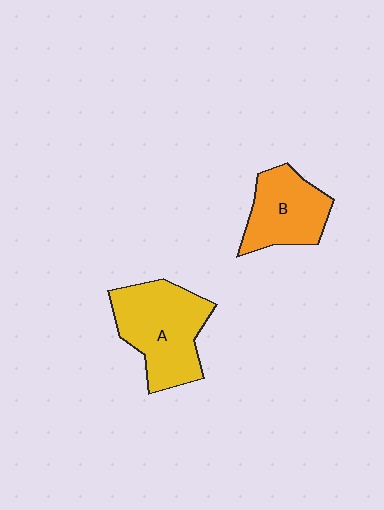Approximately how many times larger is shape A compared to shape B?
Approximately 1.4 times.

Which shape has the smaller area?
Shape B (orange).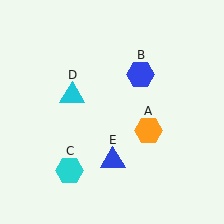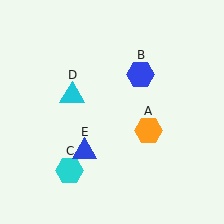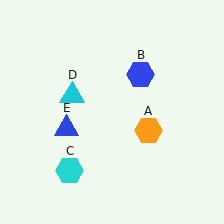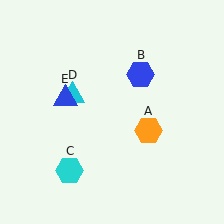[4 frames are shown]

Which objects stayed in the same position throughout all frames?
Orange hexagon (object A) and blue hexagon (object B) and cyan hexagon (object C) and cyan triangle (object D) remained stationary.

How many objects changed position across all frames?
1 object changed position: blue triangle (object E).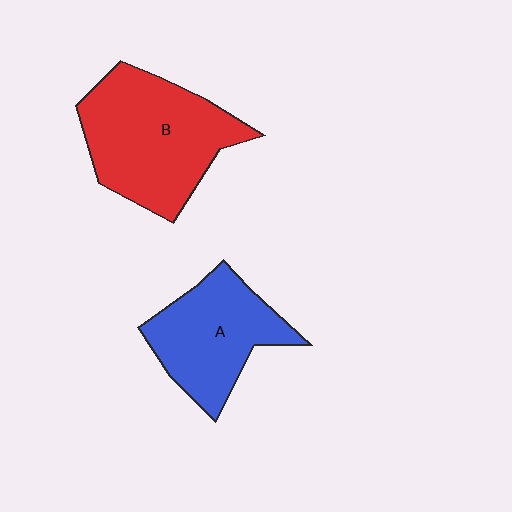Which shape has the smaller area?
Shape A (blue).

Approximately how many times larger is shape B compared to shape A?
Approximately 1.3 times.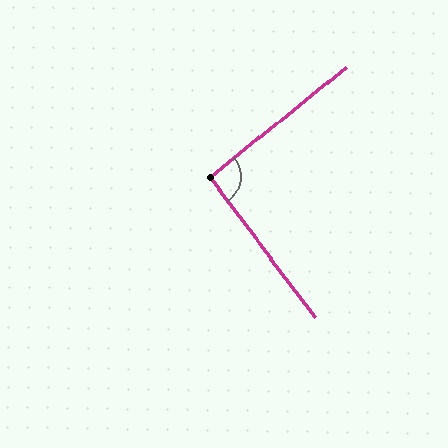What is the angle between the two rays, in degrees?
Approximately 92 degrees.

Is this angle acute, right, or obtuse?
It is approximately a right angle.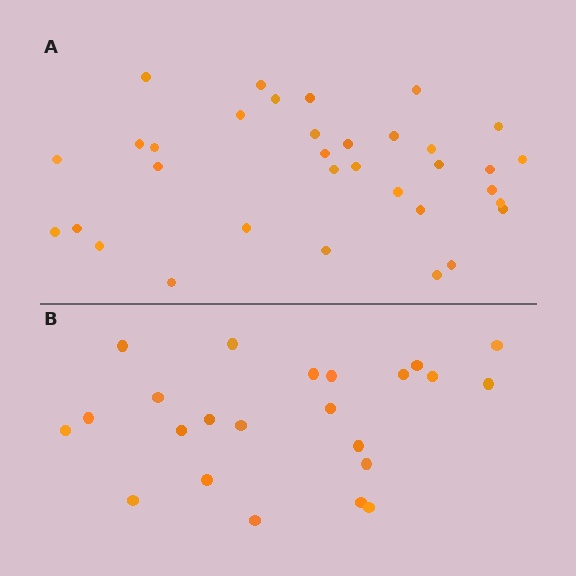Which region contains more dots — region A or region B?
Region A (the top region) has more dots.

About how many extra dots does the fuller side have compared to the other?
Region A has roughly 12 or so more dots than region B.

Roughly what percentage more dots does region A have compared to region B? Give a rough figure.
About 50% more.